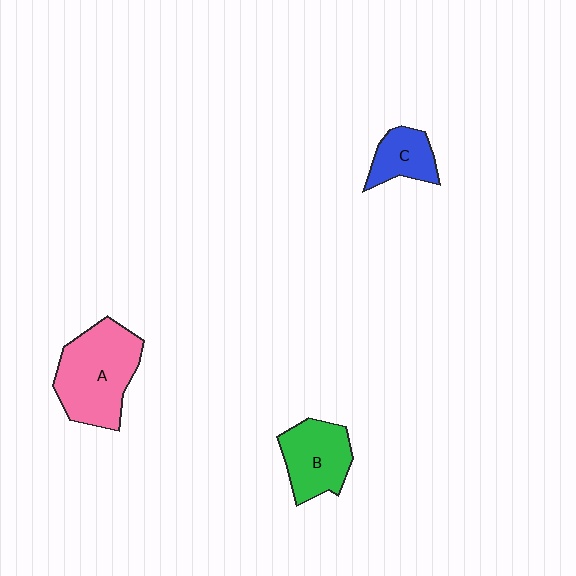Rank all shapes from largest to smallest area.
From largest to smallest: A (pink), B (green), C (blue).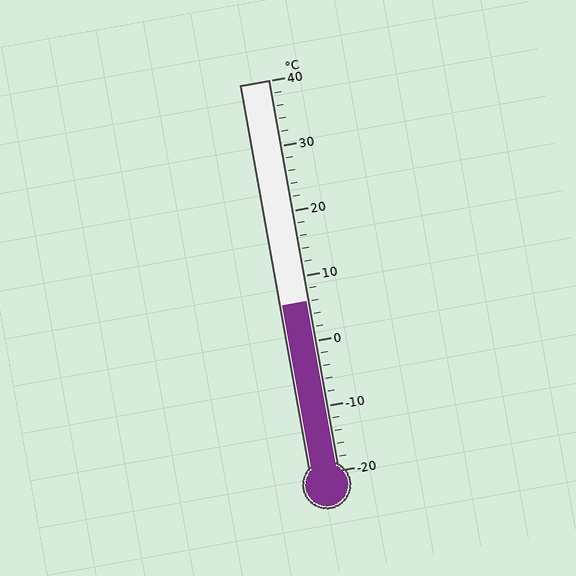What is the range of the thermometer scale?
The thermometer scale ranges from -20°C to 40°C.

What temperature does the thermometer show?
The thermometer shows approximately 6°C.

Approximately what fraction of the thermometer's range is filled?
The thermometer is filled to approximately 45% of its range.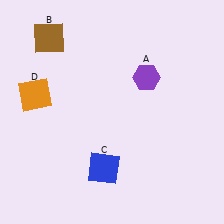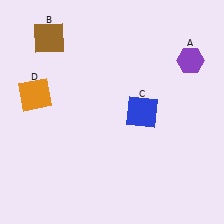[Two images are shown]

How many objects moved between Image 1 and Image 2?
2 objects moved between the two images.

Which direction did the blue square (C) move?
The blue square (C) moved up.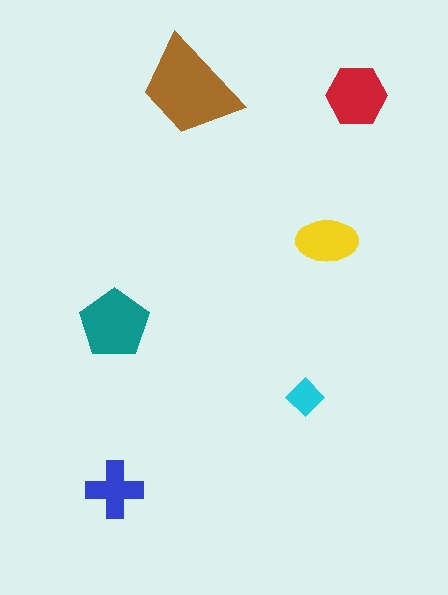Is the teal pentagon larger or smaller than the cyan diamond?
Larger.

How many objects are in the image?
There are 6 objects in the image.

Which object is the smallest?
The cyan diamond.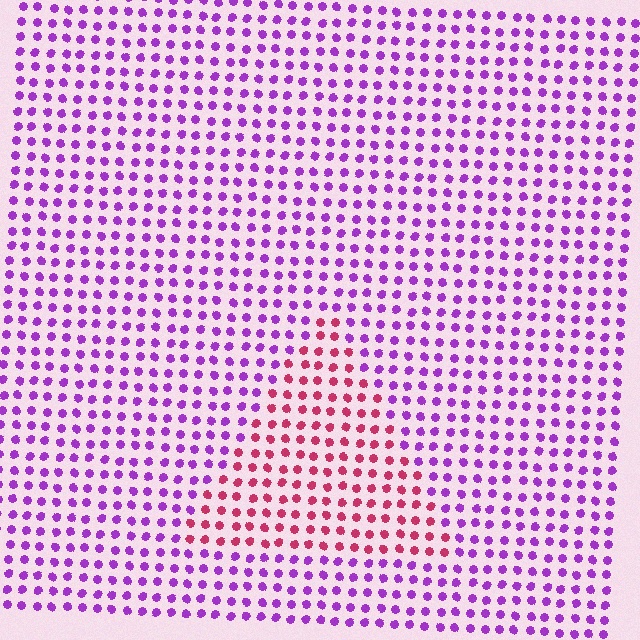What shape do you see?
I see a triangle.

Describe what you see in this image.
The image is filled with small purple elements in a uniform arrangement. A triangle-shaped region is visible where the elements are tinted to a slightly different hue, forming a subtle color boundary.